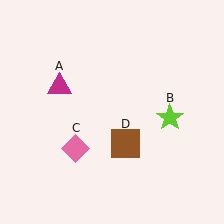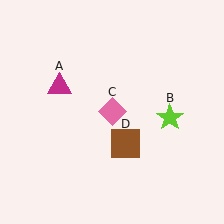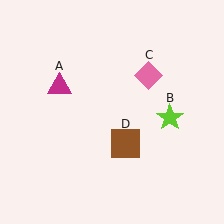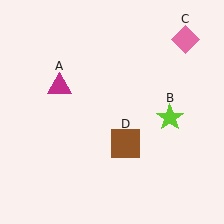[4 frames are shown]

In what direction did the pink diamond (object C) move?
The pink diamond (object C) moved up and to the right.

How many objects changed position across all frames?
1 object changed position: pink diamond (object C).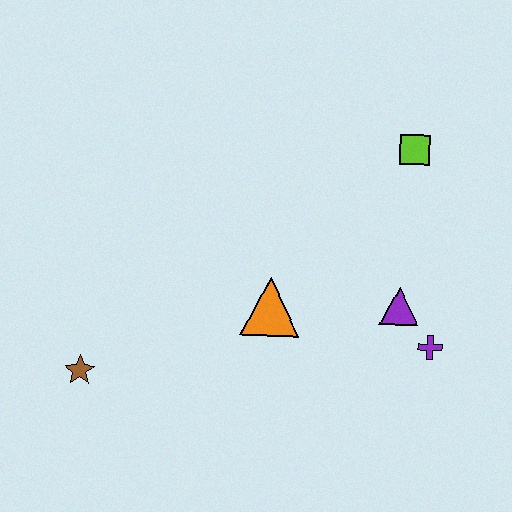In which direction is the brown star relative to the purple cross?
The brown star is to the left of the purple cross.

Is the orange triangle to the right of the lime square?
No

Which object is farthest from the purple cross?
The brown star is farthest from the purple cross.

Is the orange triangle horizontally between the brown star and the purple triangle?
Yes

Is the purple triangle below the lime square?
Yes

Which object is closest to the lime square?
The purple triangle is closest to the lime square.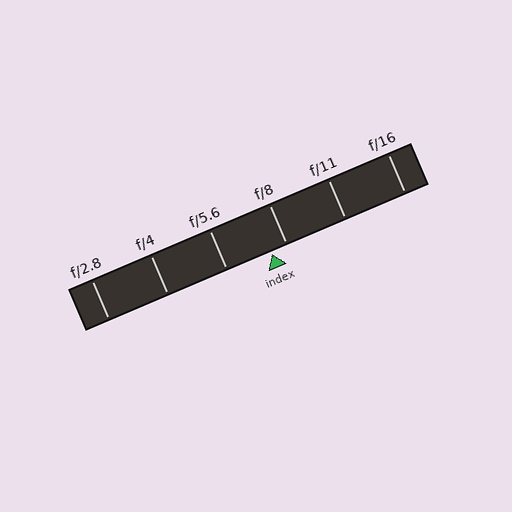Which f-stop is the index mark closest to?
The index mark is closest to f/8.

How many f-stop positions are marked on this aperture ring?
There are 6 f-stop positions marked.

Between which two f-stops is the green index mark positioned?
The index mark is between f/5.6 and f/8.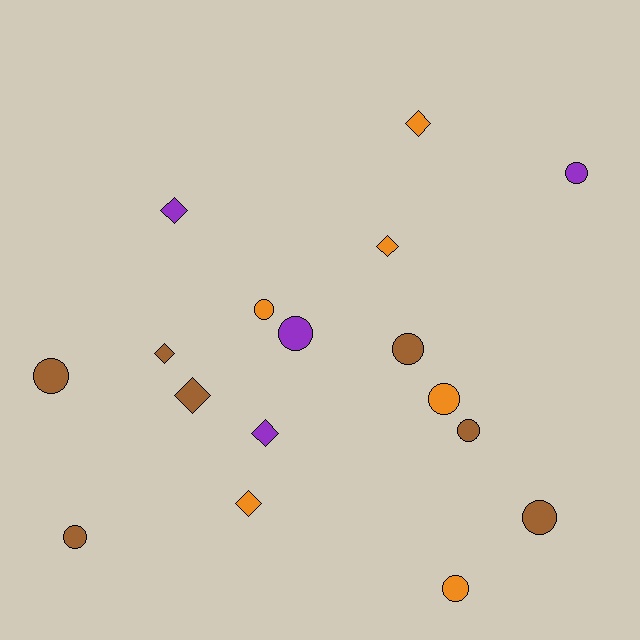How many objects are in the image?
There are 17 objects.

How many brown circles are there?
There are 5 brown circles.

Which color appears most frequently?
Brown, with 7 objects.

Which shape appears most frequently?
Circle, with 10 objects.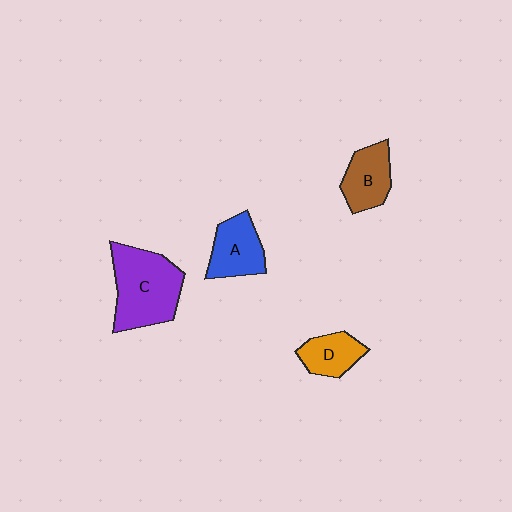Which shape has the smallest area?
Shape D (orange).